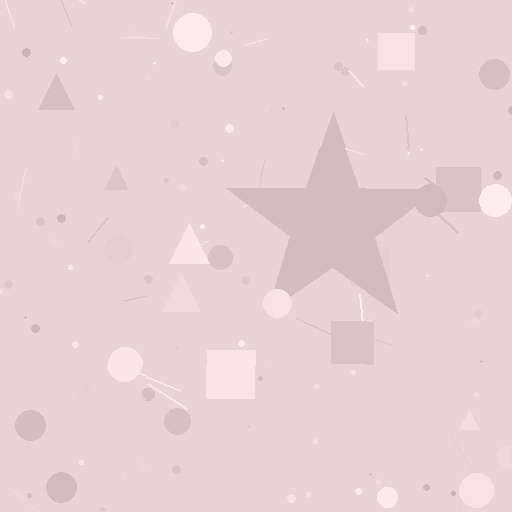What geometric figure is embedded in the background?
A star is embedded in the background.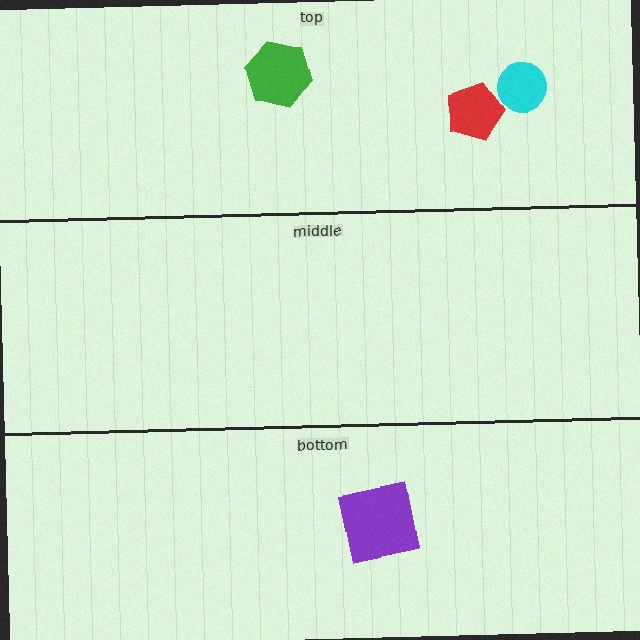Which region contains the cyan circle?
The top region.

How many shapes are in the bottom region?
1.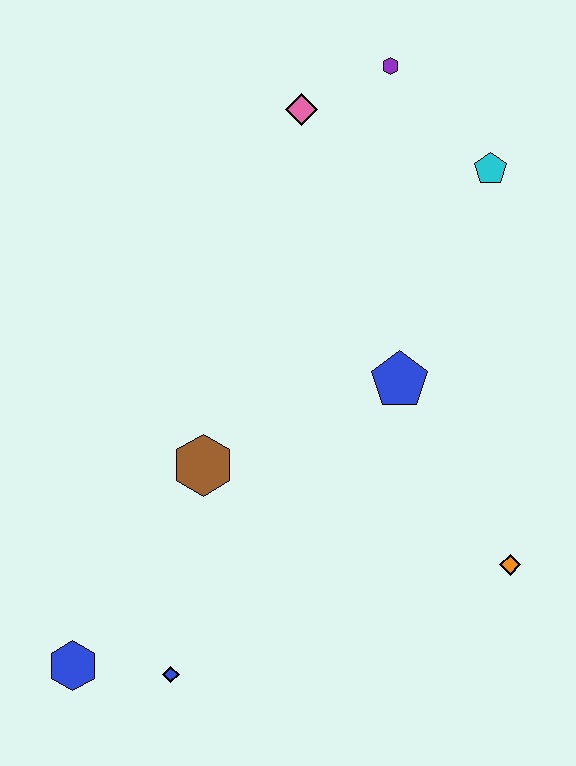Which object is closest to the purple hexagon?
The pink diamond is closest to the purple hexagon.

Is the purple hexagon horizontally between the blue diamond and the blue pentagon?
Yes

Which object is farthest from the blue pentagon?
The blue hexagon is farthest from the blue pentagon.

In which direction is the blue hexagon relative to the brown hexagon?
The blue hexagon is below the brown hexagon.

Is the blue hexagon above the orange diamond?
No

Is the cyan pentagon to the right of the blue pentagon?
Yes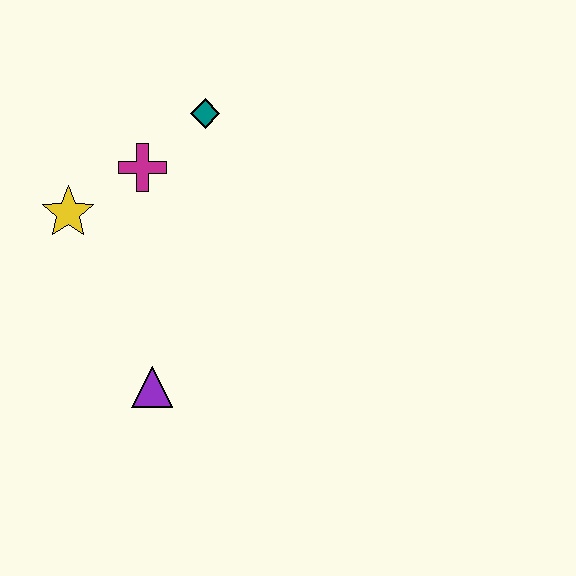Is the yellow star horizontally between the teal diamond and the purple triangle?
No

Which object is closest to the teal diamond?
The magenta cross is closest to the teal diamond.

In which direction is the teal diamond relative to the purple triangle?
The teal diamond is above the purple triangle.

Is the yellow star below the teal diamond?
Yes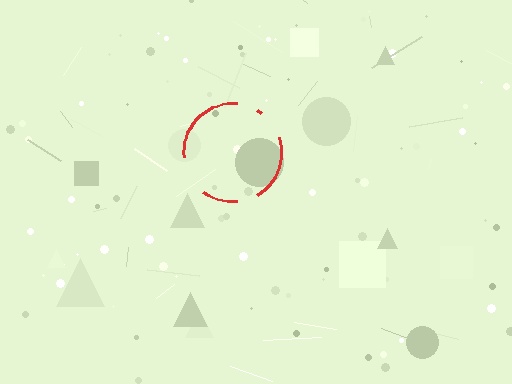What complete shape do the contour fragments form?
The contour fragments form a circle.